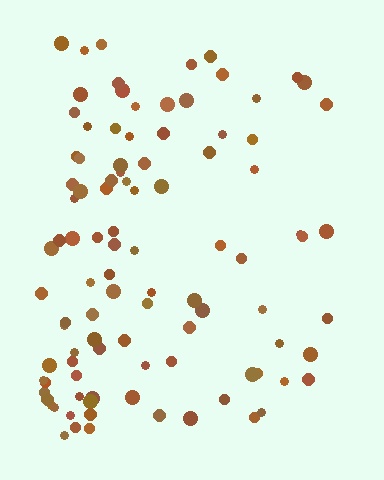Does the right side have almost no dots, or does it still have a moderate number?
Still a moderate number, just noticeably fewer than the left.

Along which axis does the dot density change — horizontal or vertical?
Horizontal.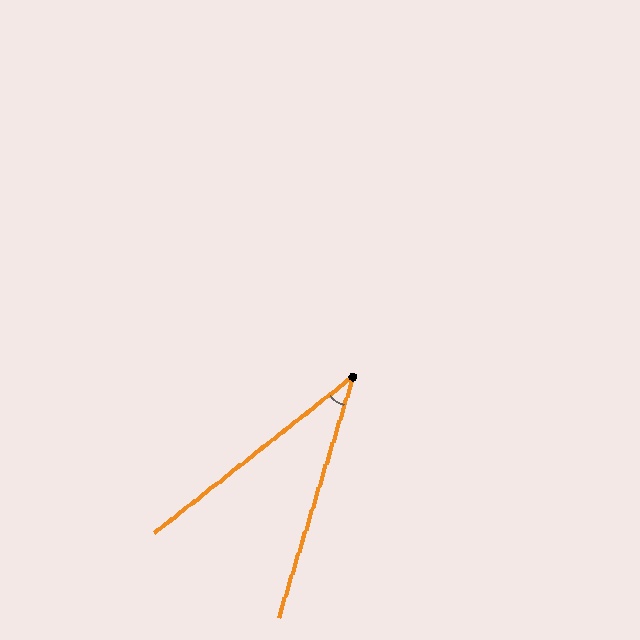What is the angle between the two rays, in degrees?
Approximately 34 degrees.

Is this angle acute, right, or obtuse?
It is acute.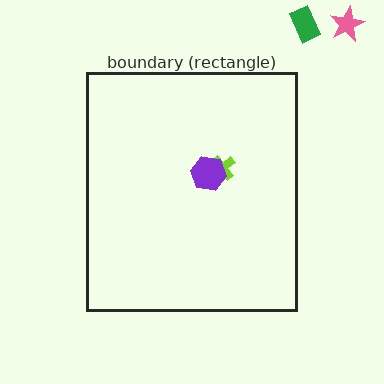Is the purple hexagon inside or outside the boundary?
Inside.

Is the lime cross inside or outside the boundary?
Inside.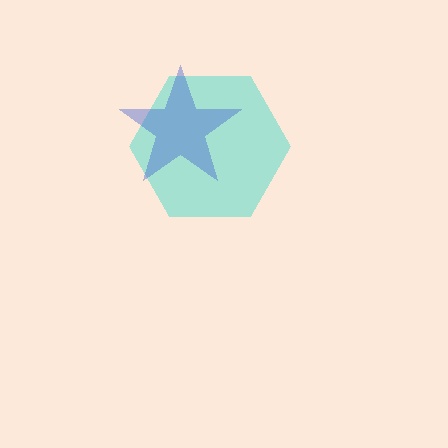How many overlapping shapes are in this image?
There are 2 overlapping shapes in the image.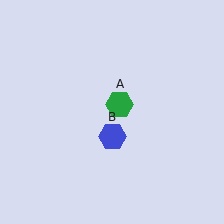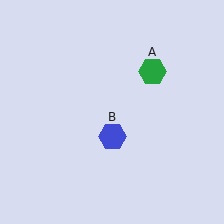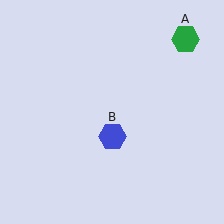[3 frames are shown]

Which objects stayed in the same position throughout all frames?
Blue hexagon (object B) remained stationary.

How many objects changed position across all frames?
1 object changed position: green hexagon (object A).